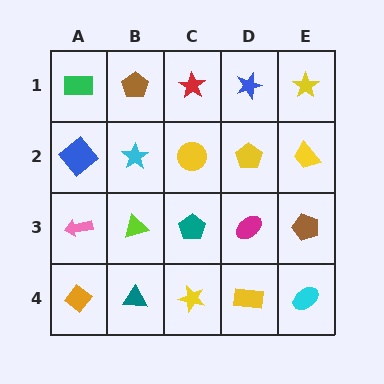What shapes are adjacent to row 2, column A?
A green rectangle (row 1, column A), a pink arrow (row 3, column A), a cyan star (row 2, column B).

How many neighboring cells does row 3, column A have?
3.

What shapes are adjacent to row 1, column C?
A yellow circle (row 2, column C), a brown pentagon (row 1, column B), a blue star (row 1, column D).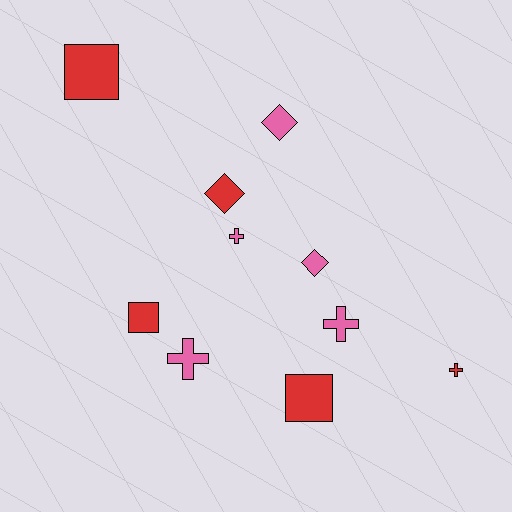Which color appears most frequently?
Red, with 5 objects.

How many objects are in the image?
There are 10 objects.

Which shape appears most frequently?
Cross, with 4 objects.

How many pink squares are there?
There are no pink squares.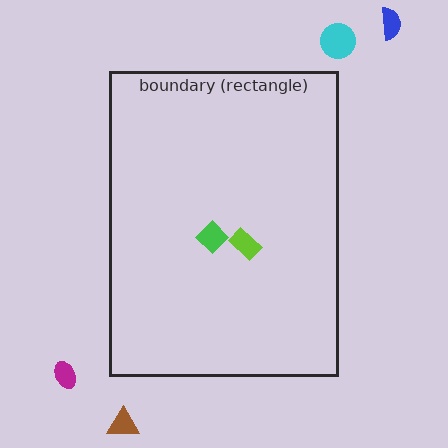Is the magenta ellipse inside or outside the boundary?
Outside.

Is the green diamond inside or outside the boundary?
Inside.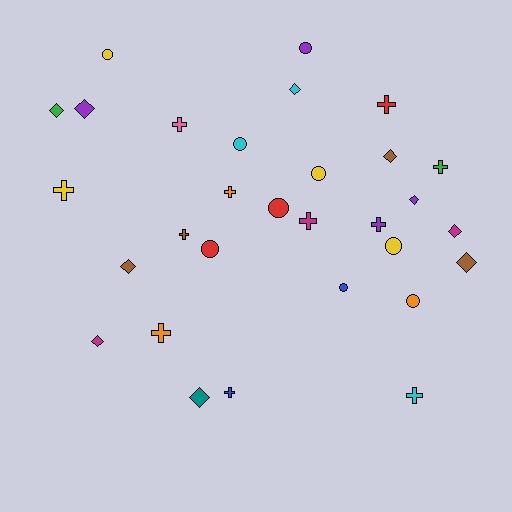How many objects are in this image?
There are 30 objects.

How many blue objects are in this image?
There are 2 blue objects.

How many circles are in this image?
There are 9 circles.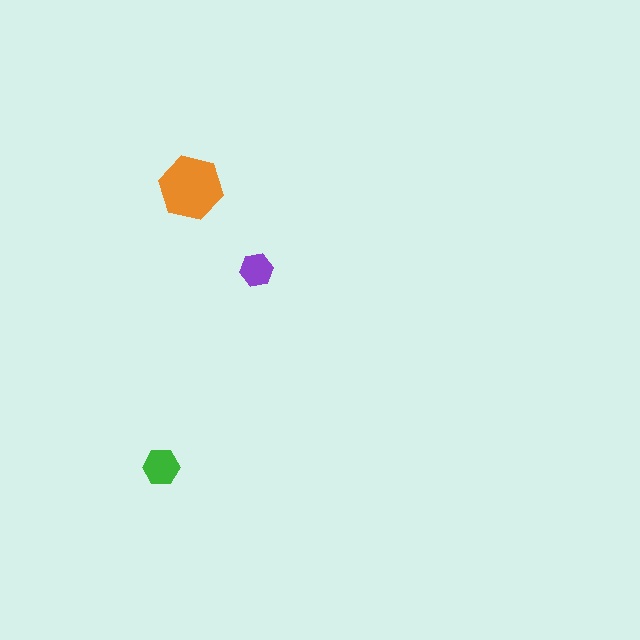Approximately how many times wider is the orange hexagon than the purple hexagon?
About 2 times wider.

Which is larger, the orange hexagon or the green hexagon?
The orange one.